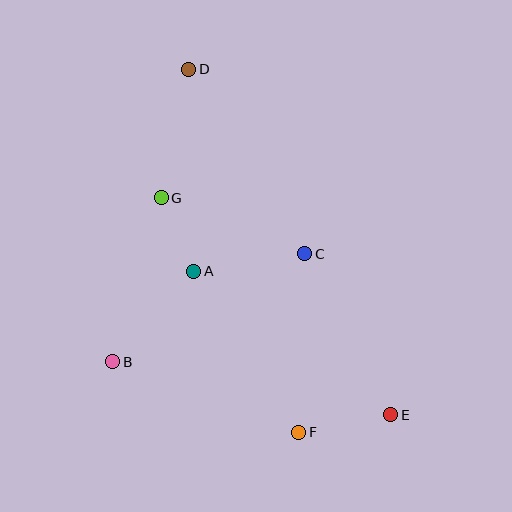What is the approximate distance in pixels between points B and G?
The distance between B and G is approximately 171 pixels.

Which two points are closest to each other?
Points A and G are closest to each other.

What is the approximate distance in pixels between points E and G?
The distance between E and G is approximately 316 pixels.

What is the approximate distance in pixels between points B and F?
The distance between B and F is approximately 199 pixels.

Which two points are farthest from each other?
Points D and E are farthest from each other.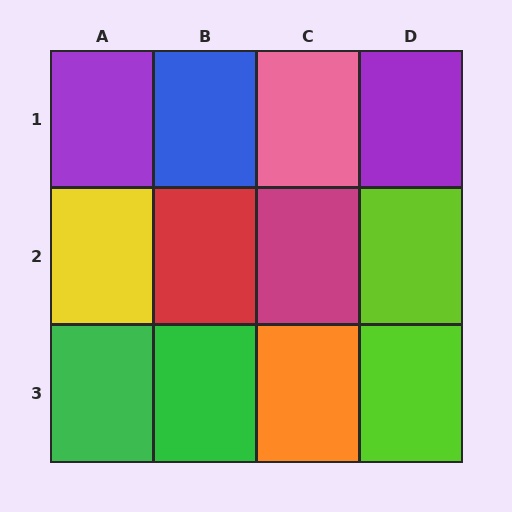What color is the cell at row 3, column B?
Green.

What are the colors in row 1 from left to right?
Purple, blue, pink, purple.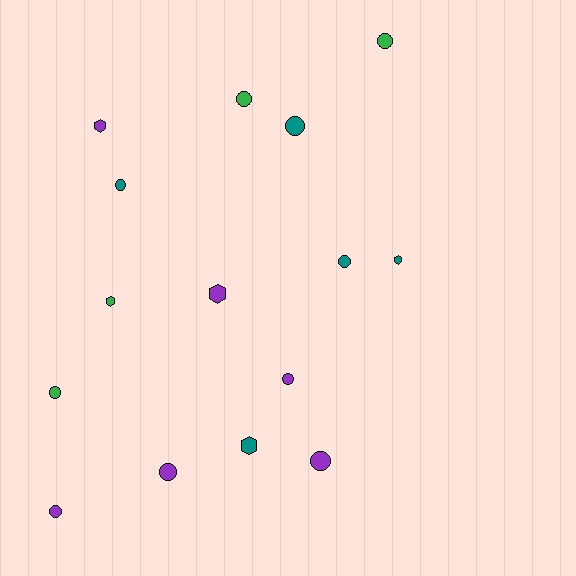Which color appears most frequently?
Purple, with 6 objects.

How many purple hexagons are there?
There are 2 purple hexagons.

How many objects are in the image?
There are 15 objects.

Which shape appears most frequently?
Circle, with 10 objects.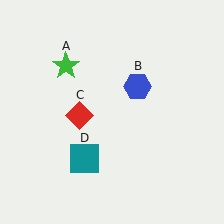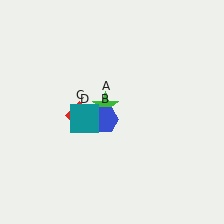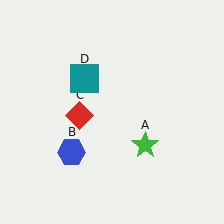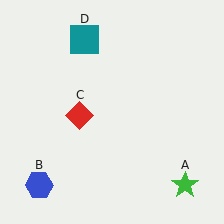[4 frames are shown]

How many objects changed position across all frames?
3 objects changed position: green star (object A), blue hexagon (object B), teal square (object D).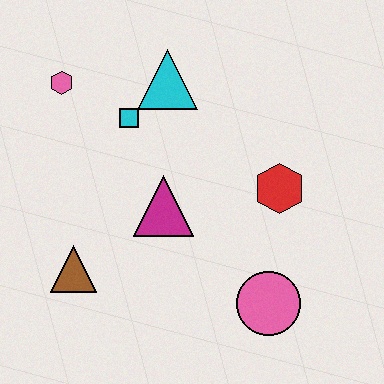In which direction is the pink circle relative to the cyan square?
The pink circle is below the cyan square.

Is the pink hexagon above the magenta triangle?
Yes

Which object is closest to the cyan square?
The cyan triangle is closest to the cyan square.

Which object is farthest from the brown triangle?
The red hexagon is farthest from the brown triangle.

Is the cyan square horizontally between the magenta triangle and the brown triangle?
Yes